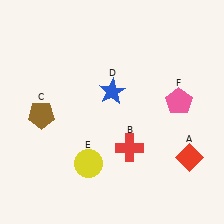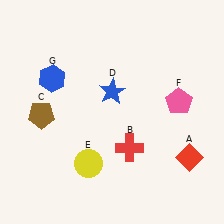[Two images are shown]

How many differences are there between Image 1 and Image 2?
There is 1 difference between the two images.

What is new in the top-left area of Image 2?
A blue hexagon (G) was added in the top-left area of Image 2.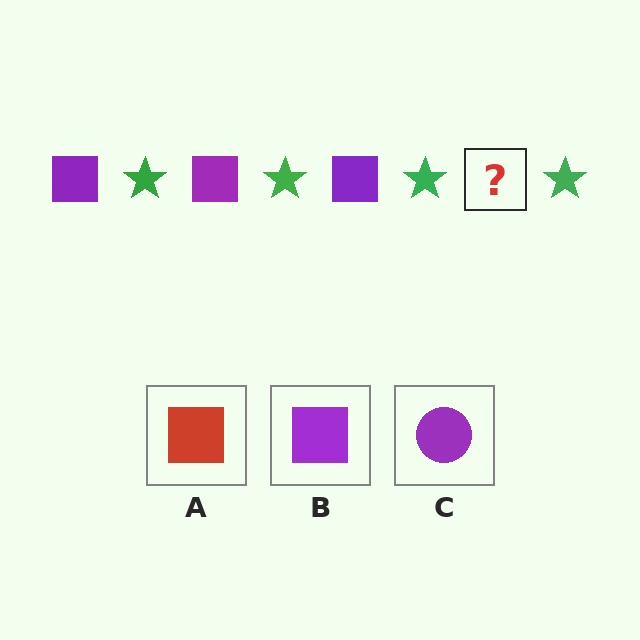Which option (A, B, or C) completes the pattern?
B.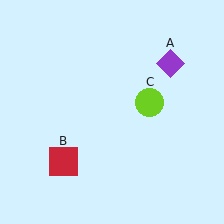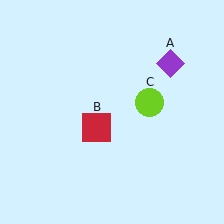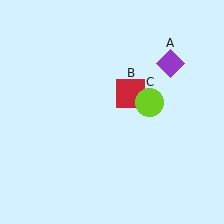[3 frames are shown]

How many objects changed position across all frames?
1 object changed position: red square (object B).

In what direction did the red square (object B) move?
The red square (object B) moved up and to the right.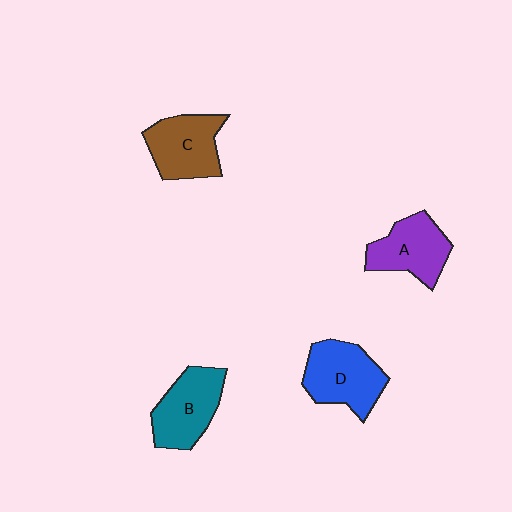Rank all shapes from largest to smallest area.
From largest to smallest: D (blue), B (teal), C (brown), A (purple).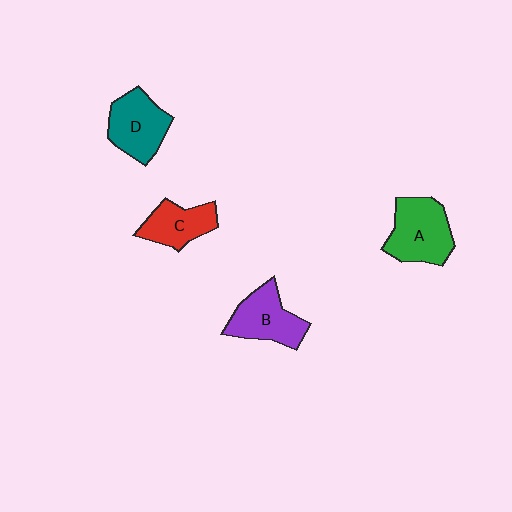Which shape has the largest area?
Shape A (green).